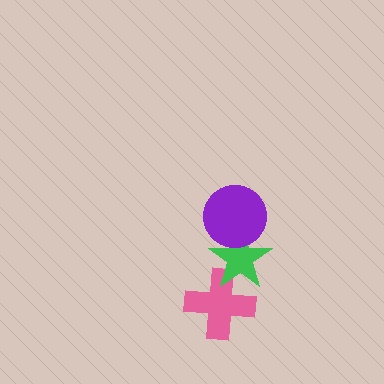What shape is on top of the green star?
The purple circle is on top of the green star.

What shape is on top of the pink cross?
The green star is on top of the pink cross.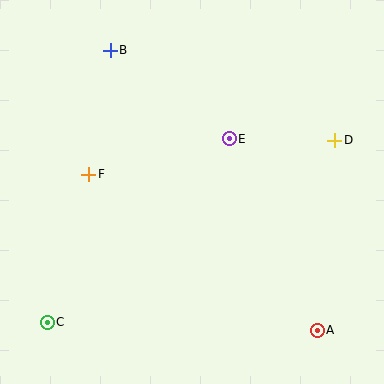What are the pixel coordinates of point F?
Point F is at (89, 174).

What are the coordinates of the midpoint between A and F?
The midpoint between A and F is at (203, 252).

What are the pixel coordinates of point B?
Point B is at (110, 50).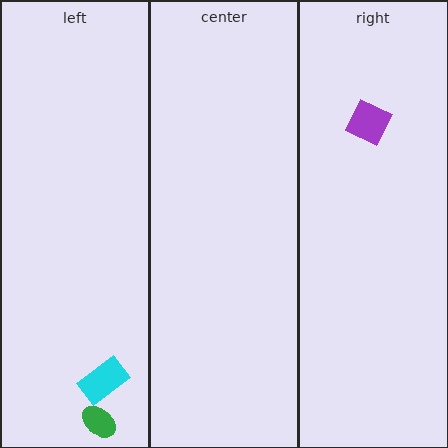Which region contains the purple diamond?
The right region.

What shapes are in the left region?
The green ellipse, the cyan rectangle.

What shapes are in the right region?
The purple diamond.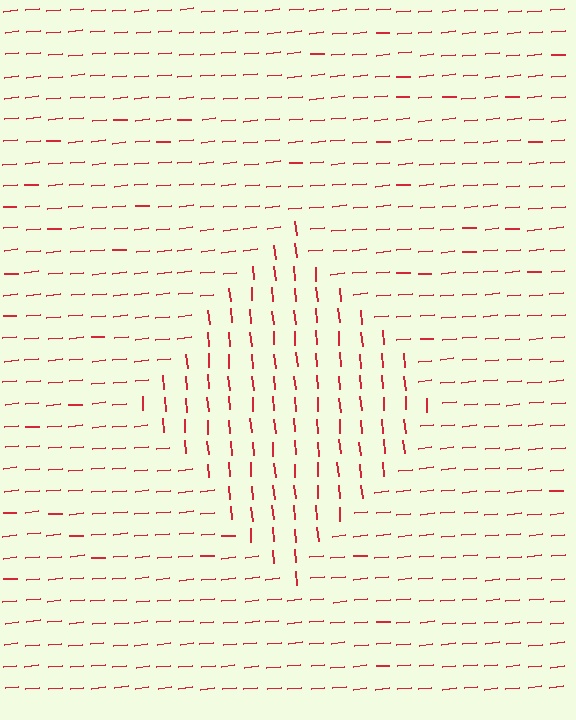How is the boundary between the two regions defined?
The boundary is defined purely by a change in line orientation (approximately 89 degrees difference). All lines are the same color and thickness.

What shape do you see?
I see a diamond.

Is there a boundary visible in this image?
Yes, there is a texture boundary formed by a change in line orientation.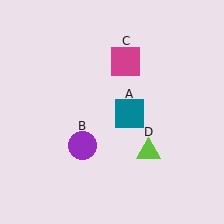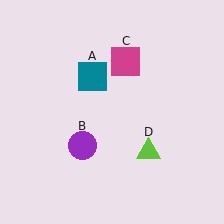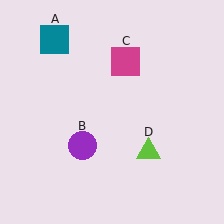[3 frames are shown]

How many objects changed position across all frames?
1 object changed position: teal square (object A).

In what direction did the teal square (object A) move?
The teal square (object A) moved up and to the left.